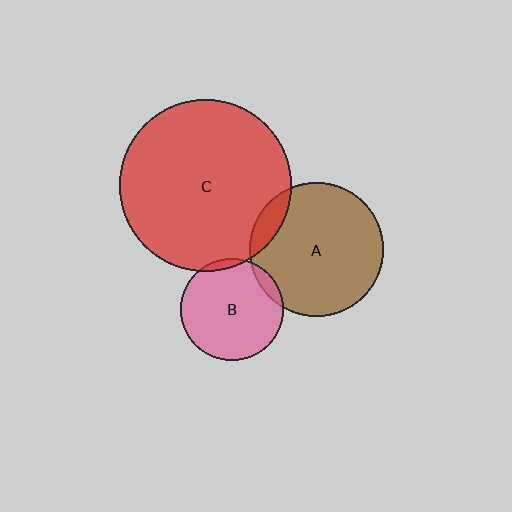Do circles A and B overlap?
Yes.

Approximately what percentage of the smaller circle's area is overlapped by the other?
Approximately 5%.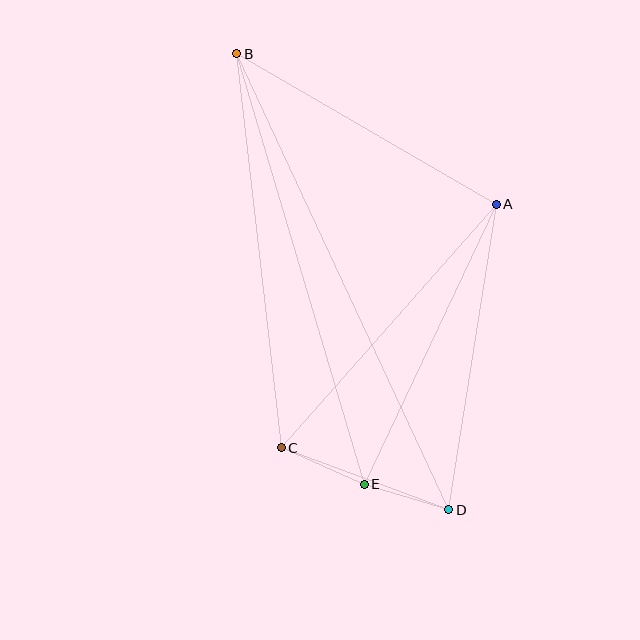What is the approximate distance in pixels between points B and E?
The distance between B and E is approximately 449 pixels.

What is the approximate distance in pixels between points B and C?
The distance between B and C is approximately 396 pixels.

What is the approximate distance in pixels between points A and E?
The distance between A and E is approximately 309 pixels.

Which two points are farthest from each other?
Points B and D are farthest from each other.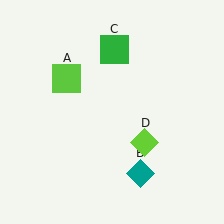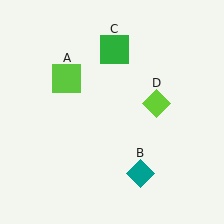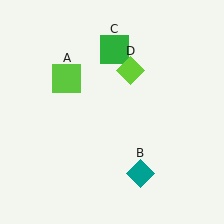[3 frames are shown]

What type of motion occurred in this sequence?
The lime diamond (object D) rotated counterclockwise around the center of the scene.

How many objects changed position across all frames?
1 object changed position: lime diamond (object D).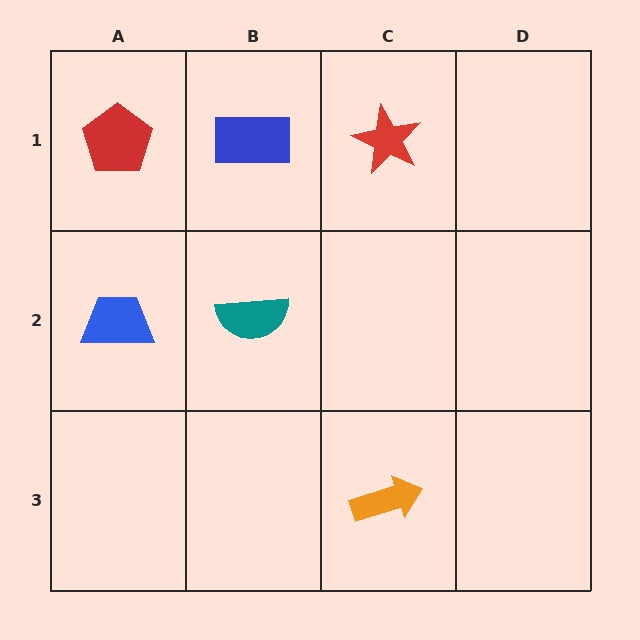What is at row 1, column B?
A blue rectangle.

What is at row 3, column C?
An orange arrow.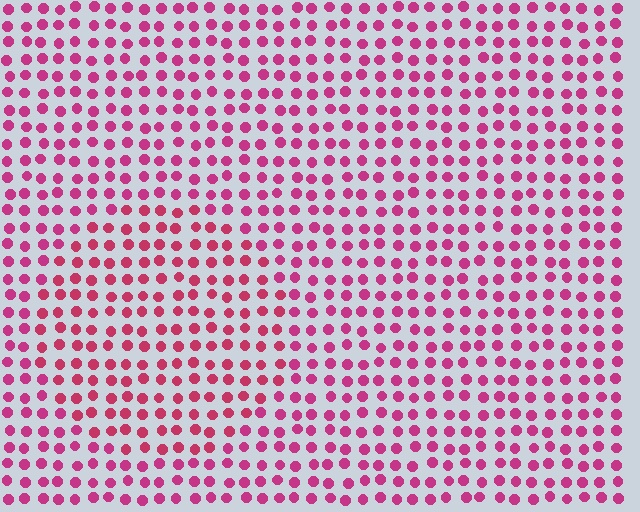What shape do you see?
I see a circle.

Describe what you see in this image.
The image is filled with small magenta elements in a uniform arrangement. A circle-shaped region is visible where the elements are tinted to a slightly different hue, forming a subtle color boundary.